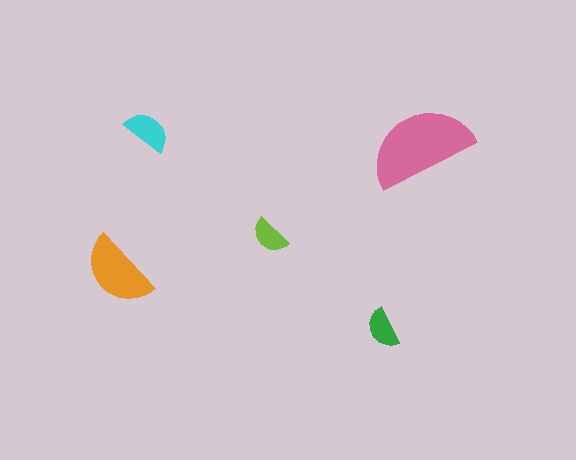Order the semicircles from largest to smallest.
the pink one, the orange one, the cyan one, the green one, the lime one.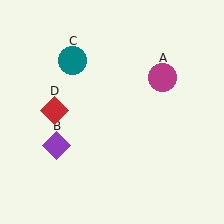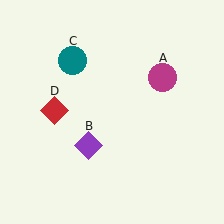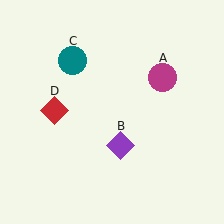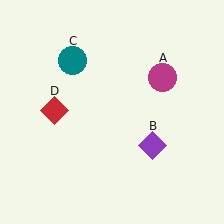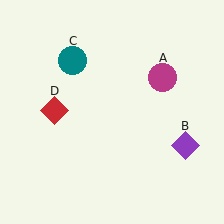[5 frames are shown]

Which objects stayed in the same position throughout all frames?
Magenta circle (object A) and teal circle (object C) and red diamond (object D) remained stationary.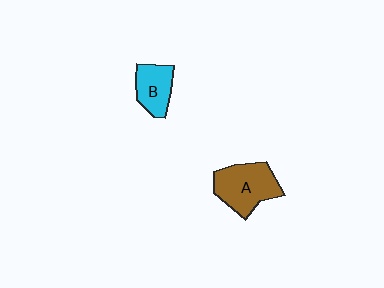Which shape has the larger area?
Shape A (brown).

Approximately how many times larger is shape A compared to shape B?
Approximately 1.5 times.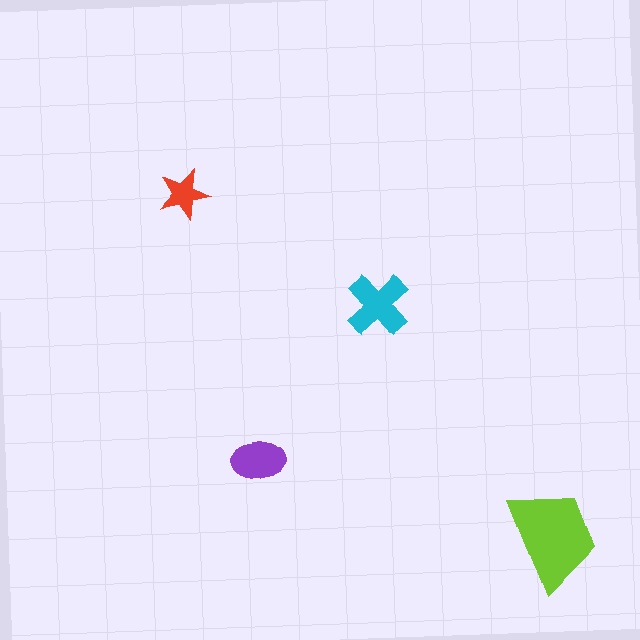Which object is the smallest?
The red star.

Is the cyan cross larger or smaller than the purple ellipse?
Larger.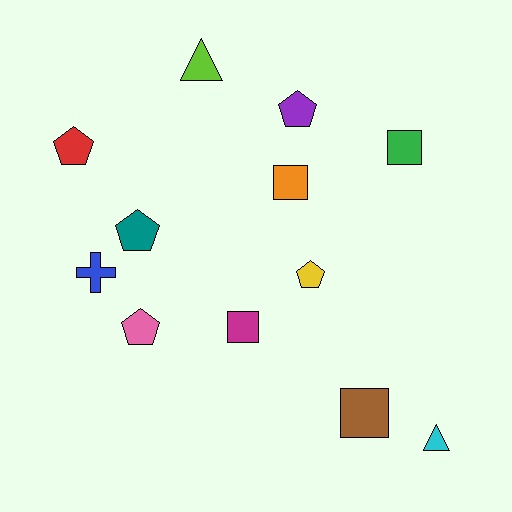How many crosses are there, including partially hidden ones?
There is 1 cross.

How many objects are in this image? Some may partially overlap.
There are 12 objects.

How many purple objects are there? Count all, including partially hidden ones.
There is 1 purple object.